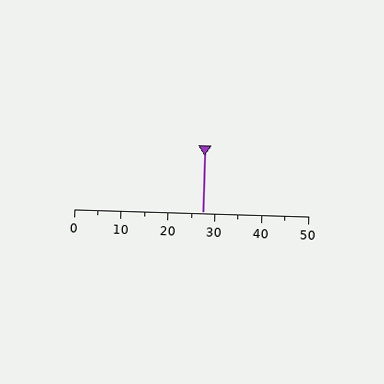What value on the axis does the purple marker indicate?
The marker indicates approximately 27.5.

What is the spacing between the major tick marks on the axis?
The major ticks are spaced 10 apart.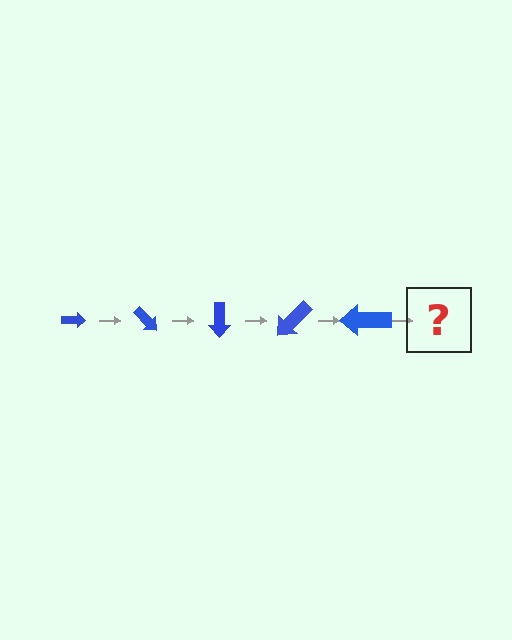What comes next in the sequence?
The next element should be an arrow, larger than the previous one and rotated 225 degrees from the start.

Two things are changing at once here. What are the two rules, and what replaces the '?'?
The two rules are that the arrow grows larger each step and it rotates 45 degrees each step. The '?' should be an arrow, larger than the previous one and rotated 225 degrees from the start.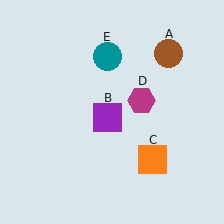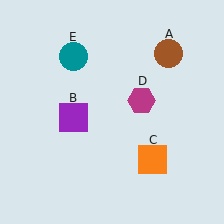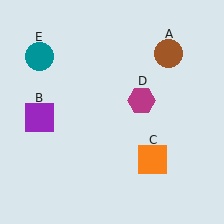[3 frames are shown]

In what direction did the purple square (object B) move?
The purple square (object B) moved left.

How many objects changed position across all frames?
2 objects changed position: purple square (object B), teal circle (object E).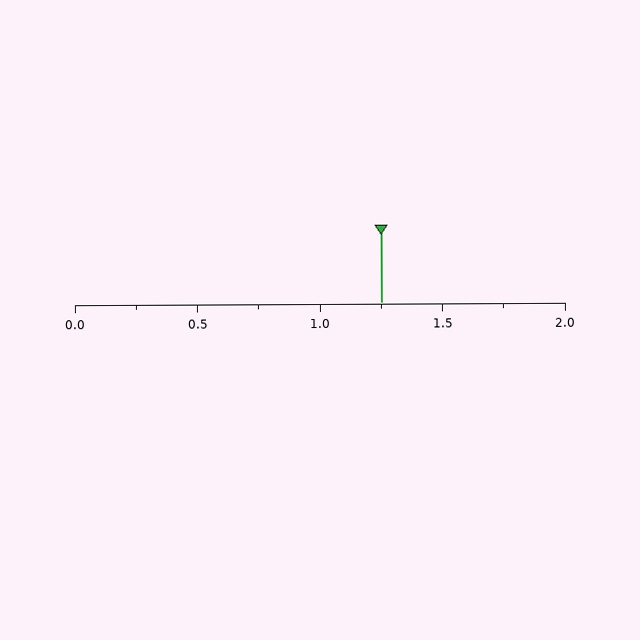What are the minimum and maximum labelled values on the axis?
The axis runs from 0.0 to 2.0.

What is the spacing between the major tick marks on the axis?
The major ticks are spaced 0.5 apart.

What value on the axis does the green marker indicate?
The marker indicates approximately 1.25.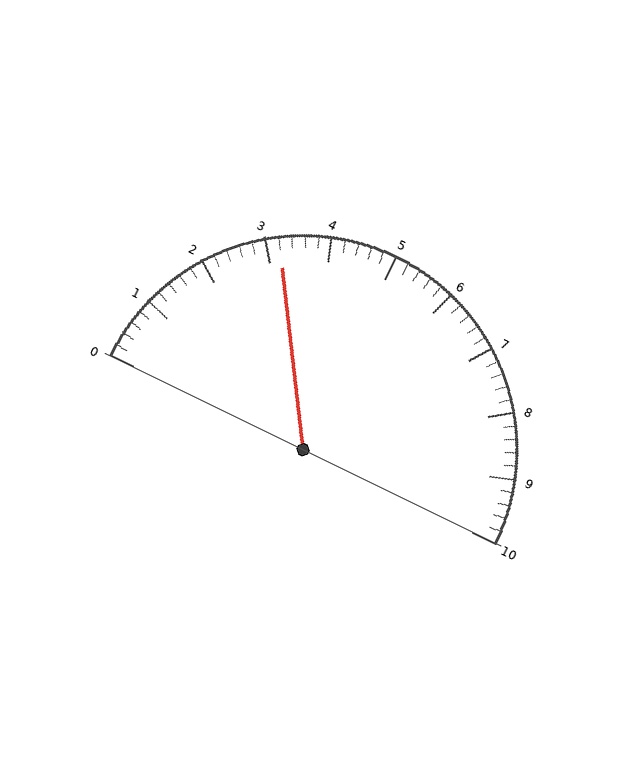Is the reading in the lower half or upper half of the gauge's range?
The reading is in the lower half of the range (0 to 10).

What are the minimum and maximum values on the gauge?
The gauge ranges from 0 to 10.